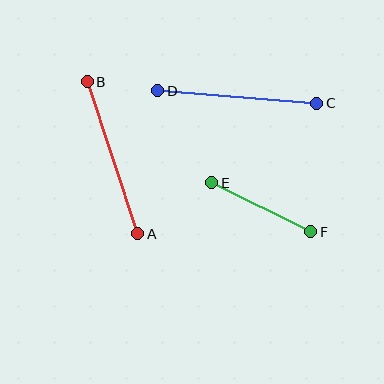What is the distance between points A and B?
The distance is approximately 160 pixels.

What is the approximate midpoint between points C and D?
The midpoint is at approximately (237, 97) pixels.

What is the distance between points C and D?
The distance is approximately 159 pixels.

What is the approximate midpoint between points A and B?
The midpoint is at approximately (113, 158) pixels.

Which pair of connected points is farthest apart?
Points A and B are farthest apart.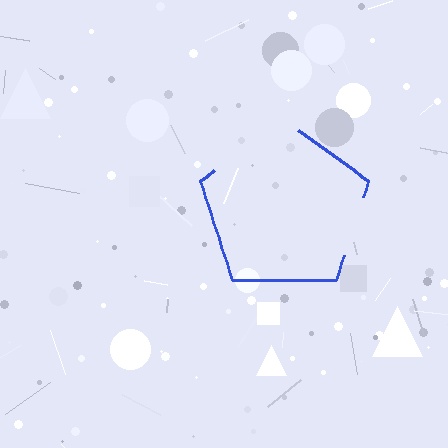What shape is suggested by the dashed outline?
The dashed outline suggests a pentagon.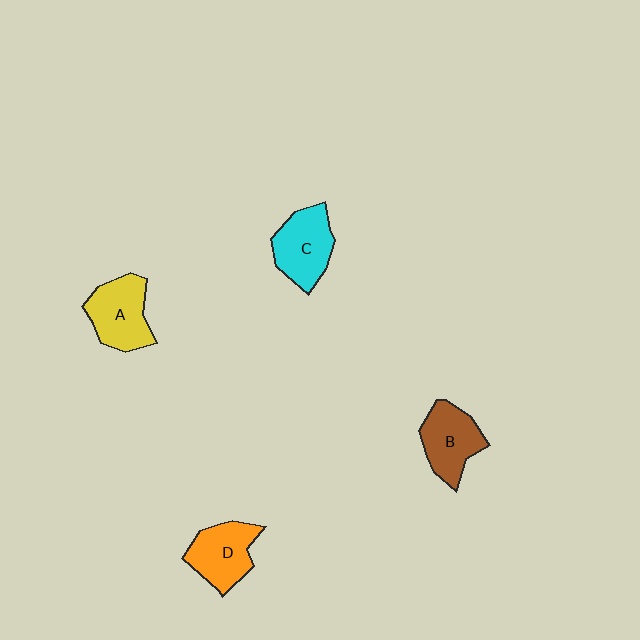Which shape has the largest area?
Shape A (yellow).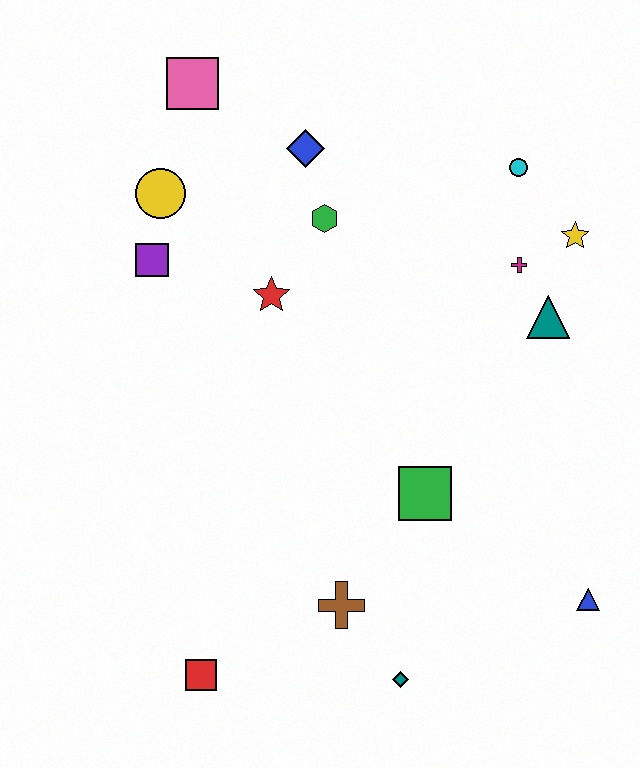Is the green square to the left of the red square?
No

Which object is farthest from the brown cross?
The pink square is farthest from the brown cross.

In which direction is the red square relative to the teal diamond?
The red square is to the left of the teal diamond.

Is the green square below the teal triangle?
Yes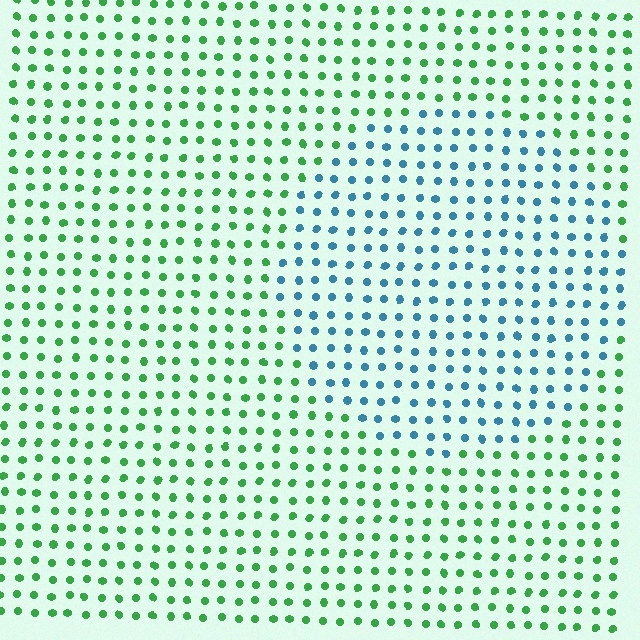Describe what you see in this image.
The image is filled with small green elements in a uniform arrangement. A circle-shaped region is visible where the elements are tinted to a slightly different hue, forming a subtle color boundary.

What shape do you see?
I see a circle.